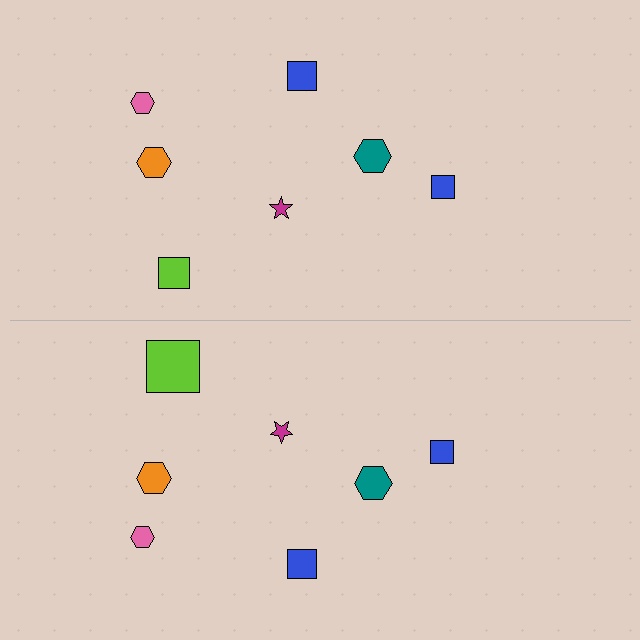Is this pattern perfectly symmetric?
No, the pattern is not perfectly symmetric. The lime square on the bottom side has a different size than its mirror counterpart.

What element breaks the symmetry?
The lime square on the bottom side has a different size than its mirror counterpart.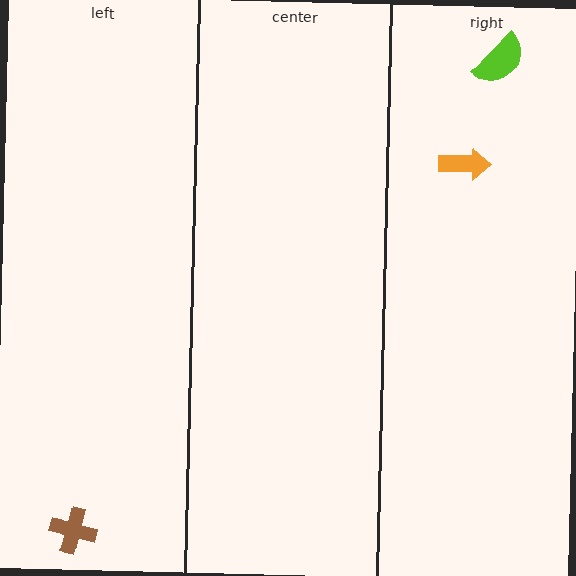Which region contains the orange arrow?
The right region.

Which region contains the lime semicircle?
The right region.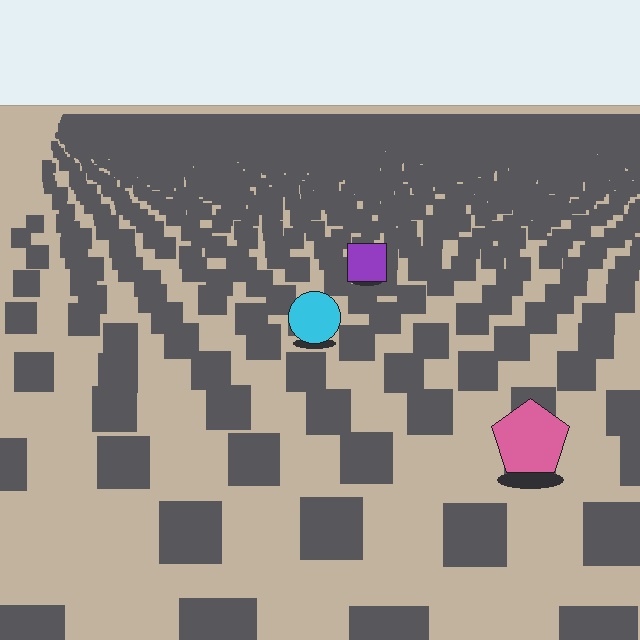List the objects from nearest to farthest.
From nearest to farthest: the pink pentagon, the cyan circle, the purple square.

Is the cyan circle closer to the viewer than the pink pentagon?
No. The pink pentagon is closer — you can tell from the texture gradient: the ground texture is coarser near it.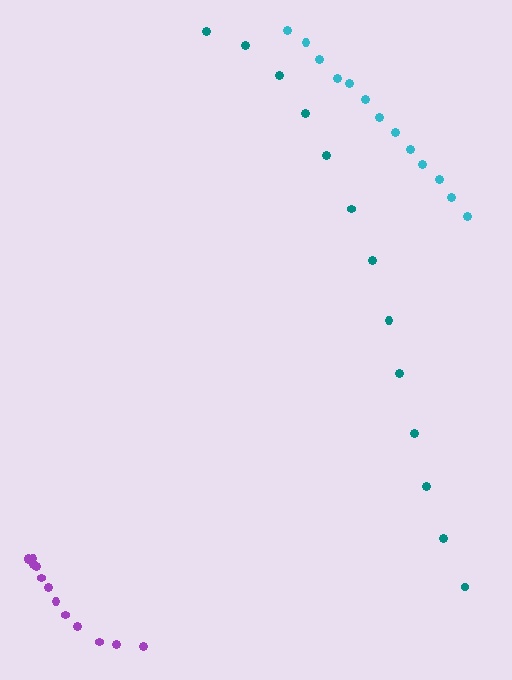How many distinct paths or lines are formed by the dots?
There are 3 distinct paths.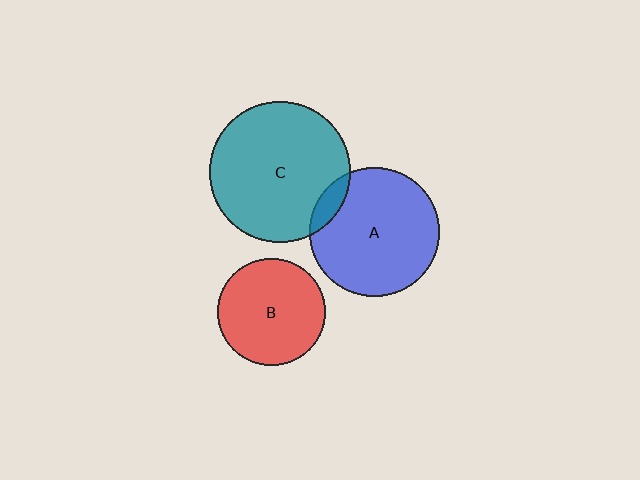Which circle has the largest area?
Circle C (teal).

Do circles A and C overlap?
Yes.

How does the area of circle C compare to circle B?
Approximately 1.7 times.